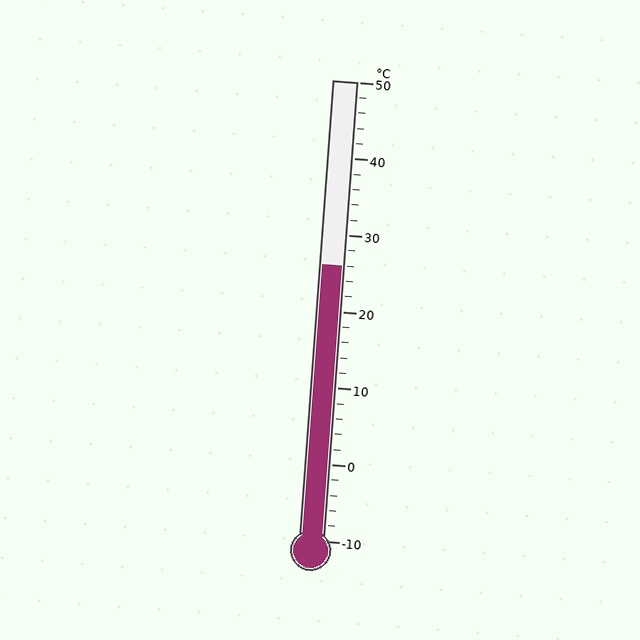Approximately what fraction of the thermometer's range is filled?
The thermometer is filled to approximately 60% of its range.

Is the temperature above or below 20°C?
The temperature is above 20°C.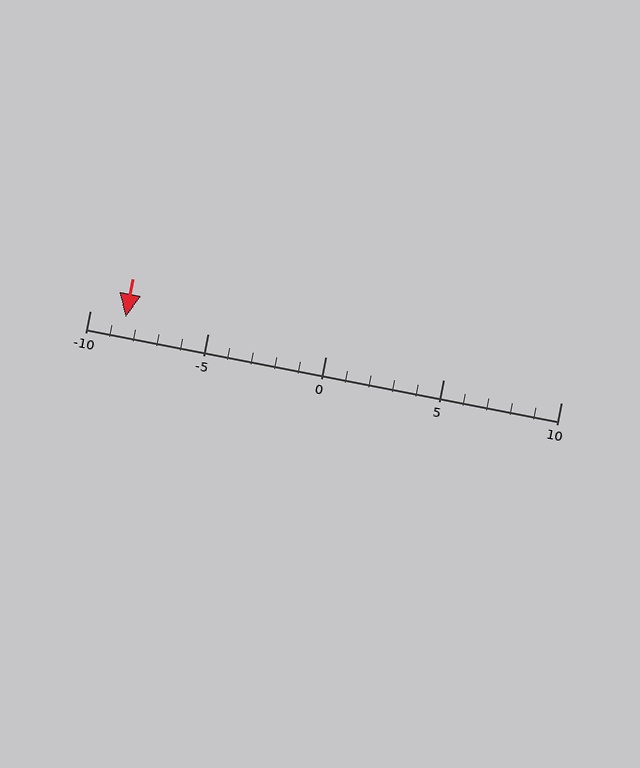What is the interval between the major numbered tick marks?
The major tick marks are spaced 5 units apart.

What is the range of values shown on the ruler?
The ruler shows values from -10 to 10.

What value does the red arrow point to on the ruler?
The red arrow points to approximately -8.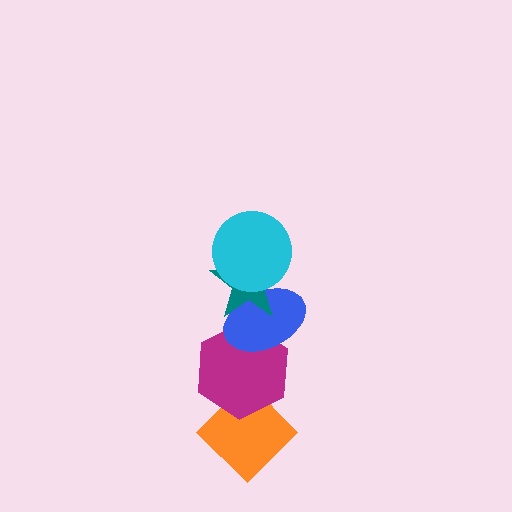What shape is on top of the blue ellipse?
The teal star is on top of the blue ellipse.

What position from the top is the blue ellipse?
The blue ellipse is 3rd from the top.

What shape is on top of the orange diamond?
The magenta hexagon is on top of the orange diamond.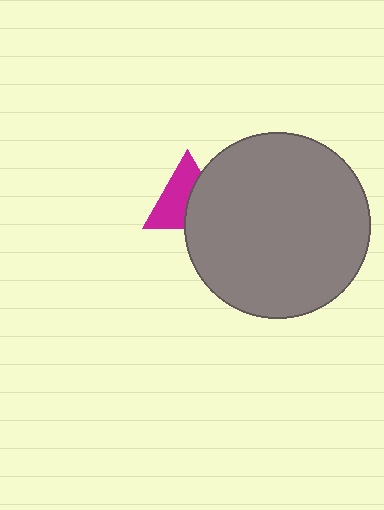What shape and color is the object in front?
The object in front is a gray circle.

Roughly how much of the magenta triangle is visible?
About half of it is visible (roughly 56%).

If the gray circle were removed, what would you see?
You would see the complete magenta triangle.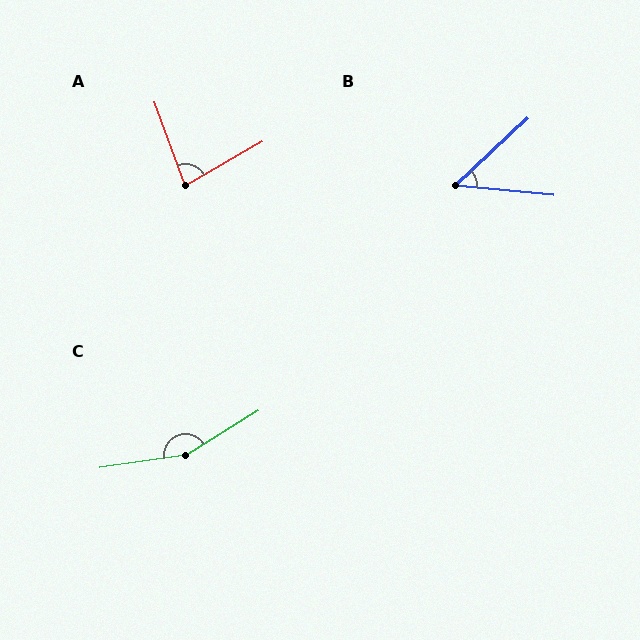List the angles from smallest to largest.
B (48°), A (80°), C (157°).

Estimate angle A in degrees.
Approximately 80 degrees.